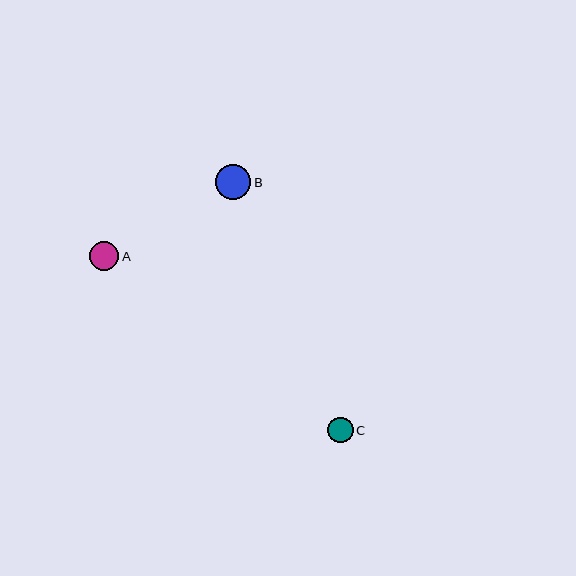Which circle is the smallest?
Circle C is the smallest with a size of approximately 25 pixels.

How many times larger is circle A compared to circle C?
Circle A is approximately 1.2 times the size of circle C.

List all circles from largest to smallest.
From largest to smallest: B, A, C.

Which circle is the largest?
Circle B is the largest with a size of approximately 35 pixels.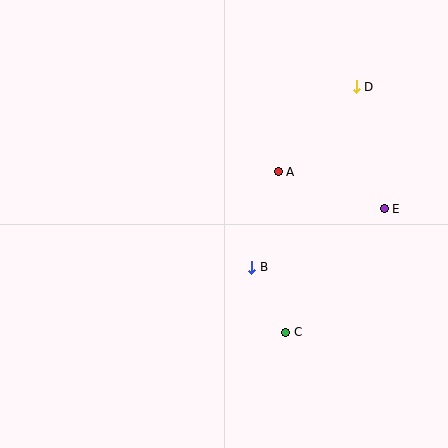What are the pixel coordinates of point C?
Point C is at (286, 332).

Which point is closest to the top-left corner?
Point A is closest to the top-left corner.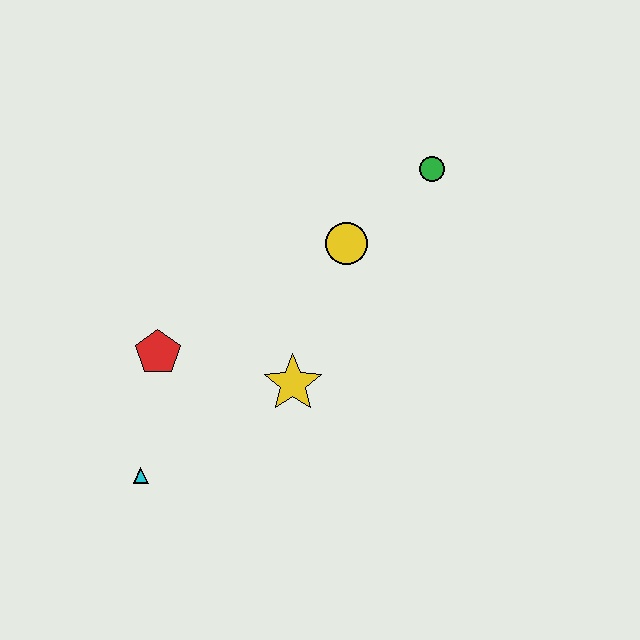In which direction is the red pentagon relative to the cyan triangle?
The red pentagon is above the cyan triangle.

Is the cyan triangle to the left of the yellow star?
Yes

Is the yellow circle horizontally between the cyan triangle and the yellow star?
No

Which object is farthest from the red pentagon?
The green circle is farthest from the red pentagon.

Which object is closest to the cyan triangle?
The red pentagon is closest to the cyan triangle.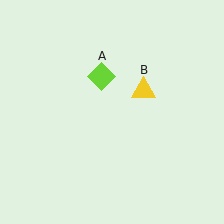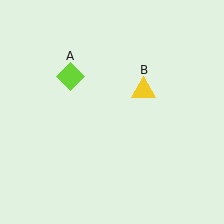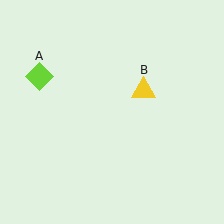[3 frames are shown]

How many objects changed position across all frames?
1 object changed position: lime diamond (object A).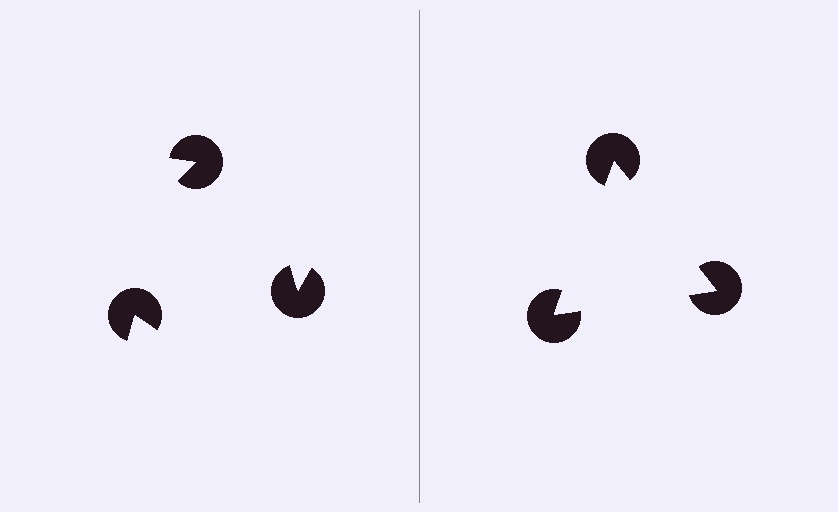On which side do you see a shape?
An illusory triangle appears on the right side. On the left side the wedge cuts are rotated, so no coherent shape forms.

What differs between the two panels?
The pac-man discs are positioned identically on both sides; only the wedge orientations differ. On the right they align to a triangle; on the left they are misaligned.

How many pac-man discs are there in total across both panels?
6 — 3 on each side.